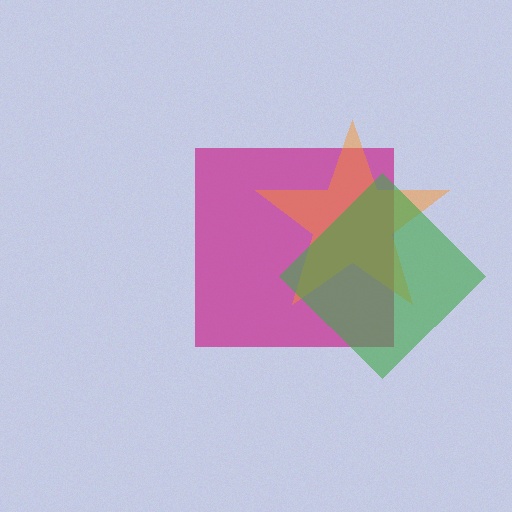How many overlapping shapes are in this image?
There are 3 overlapping shapes in the image.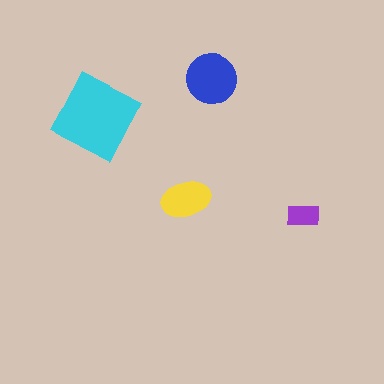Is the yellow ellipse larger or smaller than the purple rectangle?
Larger.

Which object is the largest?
The cyan diamond.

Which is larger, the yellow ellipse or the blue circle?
The blue circle.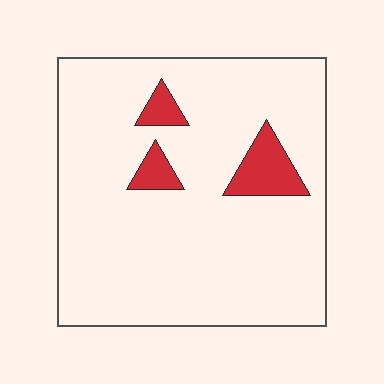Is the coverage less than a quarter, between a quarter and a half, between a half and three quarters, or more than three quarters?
Less than a quarter.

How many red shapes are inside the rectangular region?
3.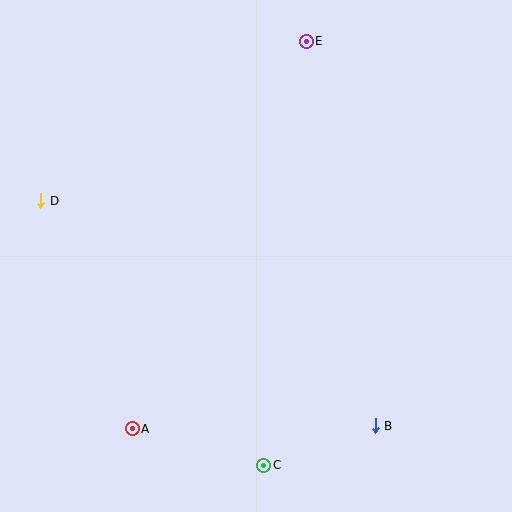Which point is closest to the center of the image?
Point B at (375, 426) is closest to the center.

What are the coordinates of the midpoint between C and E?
The midpoint between C and E is at (285, 253).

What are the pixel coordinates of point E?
Point E is at (306, 41).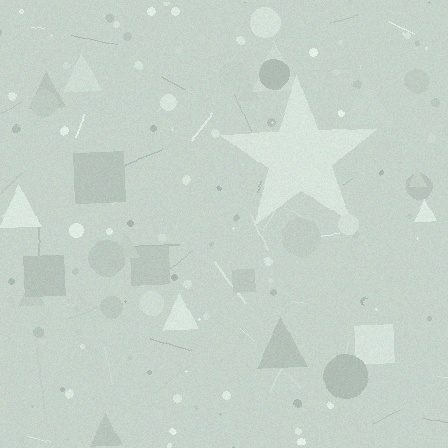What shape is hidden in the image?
A star is hidden in the image.